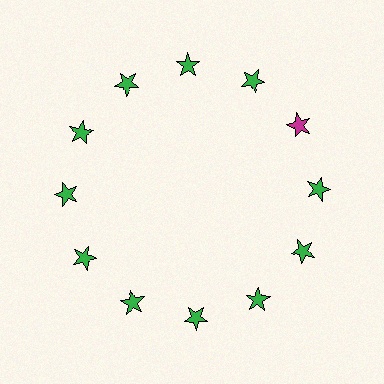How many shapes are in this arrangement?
There are 12 shapes arranged in a ring pattern.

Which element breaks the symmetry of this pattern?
The magenta star at roughly the 2 o'clock position breaks the symmetry. All other shapes are green stars.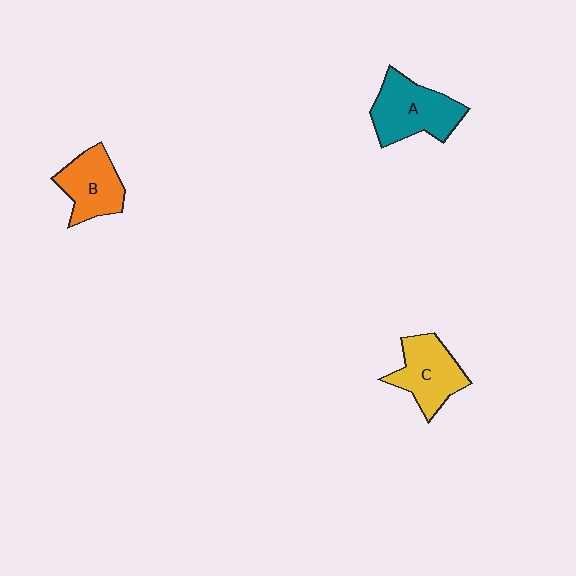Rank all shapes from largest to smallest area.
From largest to smallest: A (teal), C (yellow), B (orange).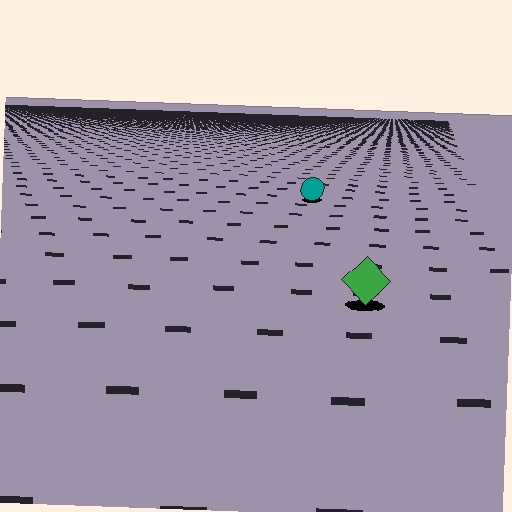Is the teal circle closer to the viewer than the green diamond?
No. The green diamond is closer — you can tell from the texture gradient: the ground texture is coarser near it.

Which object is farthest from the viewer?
The teal circle is farthest from the viewer. It appears smaller and the ground texture around it is denser.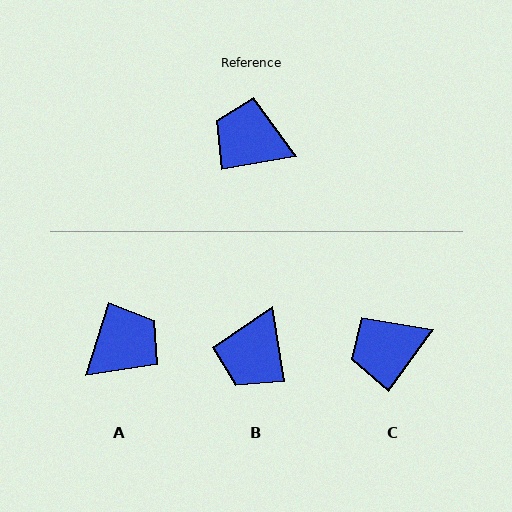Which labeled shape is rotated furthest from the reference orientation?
A, about 117 degrees away.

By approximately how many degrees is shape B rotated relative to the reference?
Approximately 89 degrees counter-clockwise.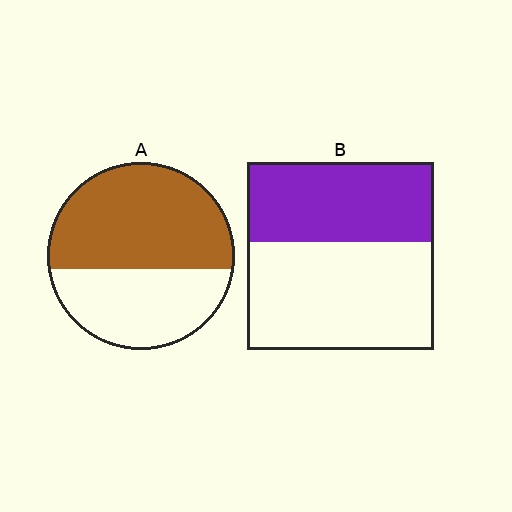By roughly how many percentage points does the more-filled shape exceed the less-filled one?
By roughly 15 percentage points (A over B).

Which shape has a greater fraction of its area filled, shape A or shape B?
Shape A.